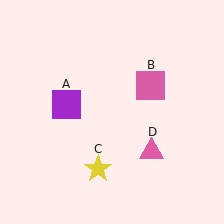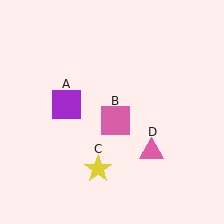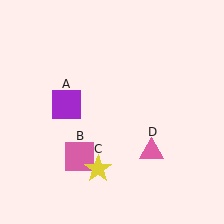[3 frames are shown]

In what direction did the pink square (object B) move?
The pink square (object B) moved down and to the left.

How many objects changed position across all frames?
1 object changed position: pink square (object B).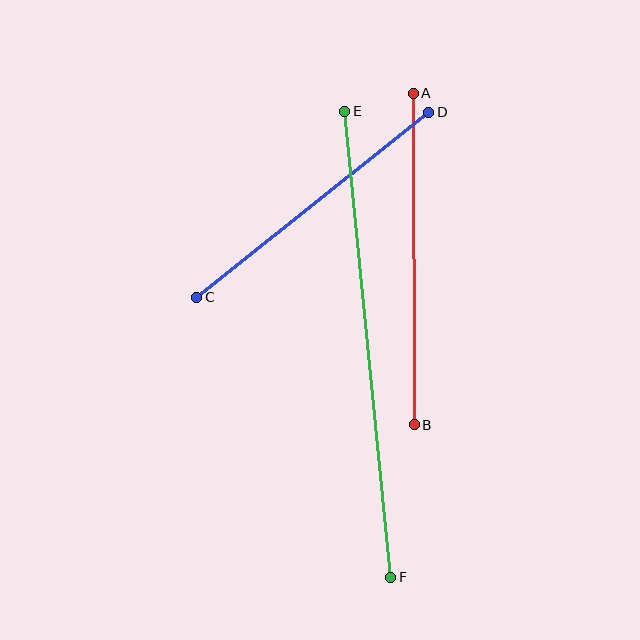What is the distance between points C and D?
The distance is approximately 297 pixels.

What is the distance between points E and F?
The distance is approximately 469 pixels.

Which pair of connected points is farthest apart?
Points E and F are farthest apart.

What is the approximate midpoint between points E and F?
The midpoint is at approximately (368, 344) pixels.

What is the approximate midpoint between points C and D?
The midpoint is at approximately (313, 205) pixels.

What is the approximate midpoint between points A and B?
The midpoint is at approximately (414, 259) pixels.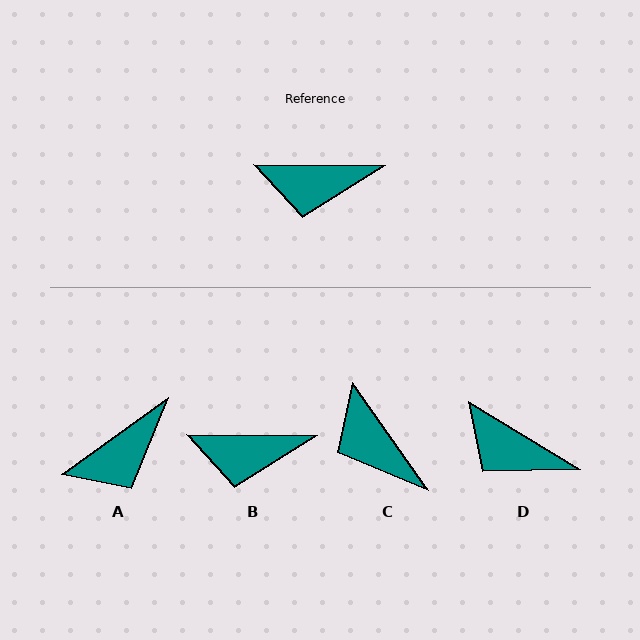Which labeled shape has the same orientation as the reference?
B.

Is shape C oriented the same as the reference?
No, it is off by about 54 degrees.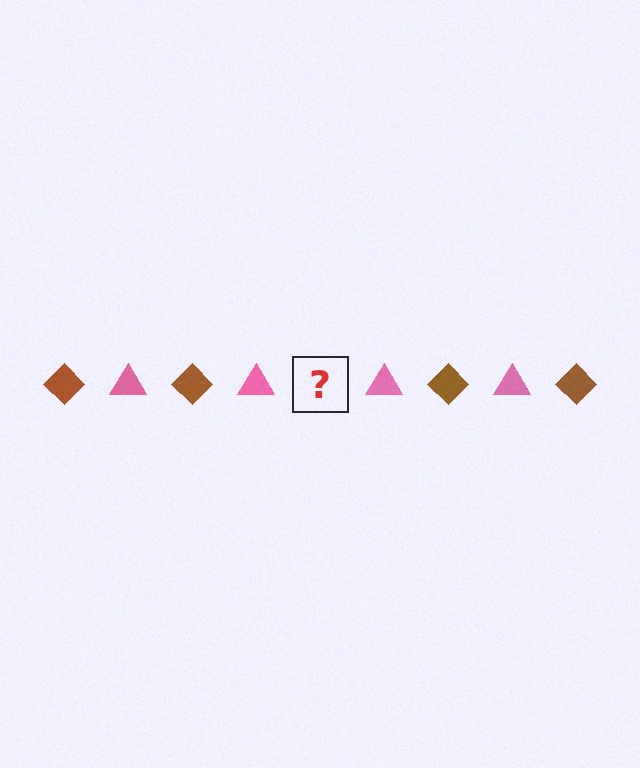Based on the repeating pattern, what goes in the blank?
The blank should be a brown diamond.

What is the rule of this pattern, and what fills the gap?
The rule is that the pattern alternates between brown diamond and pink triangle. The gap should be filled with a brown diamond.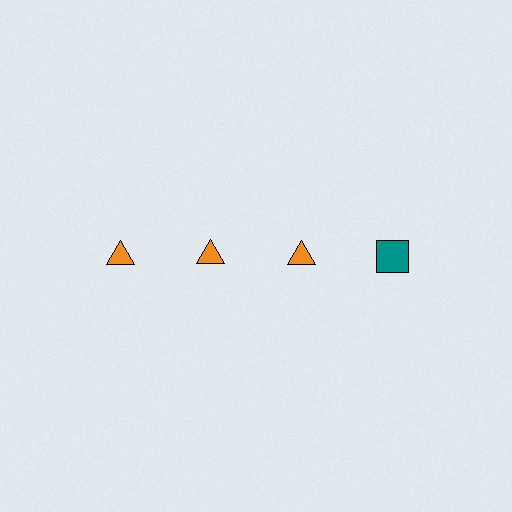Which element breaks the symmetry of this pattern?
The teal square in the top row, second from right column breaks the symmetry. All other shapes are orange triangles.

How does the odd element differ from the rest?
It differs in both color (teal instead of orange) and shape (square instead of triangle).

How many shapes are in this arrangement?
There are 4 shapes arranged in a grid pattern.